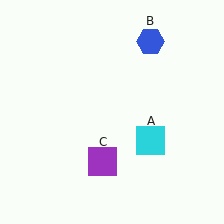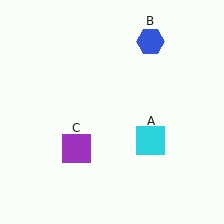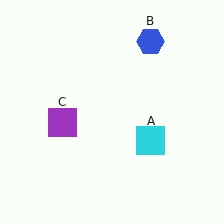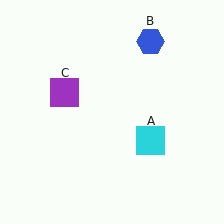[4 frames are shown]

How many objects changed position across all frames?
1 object changed position: purple square (object C).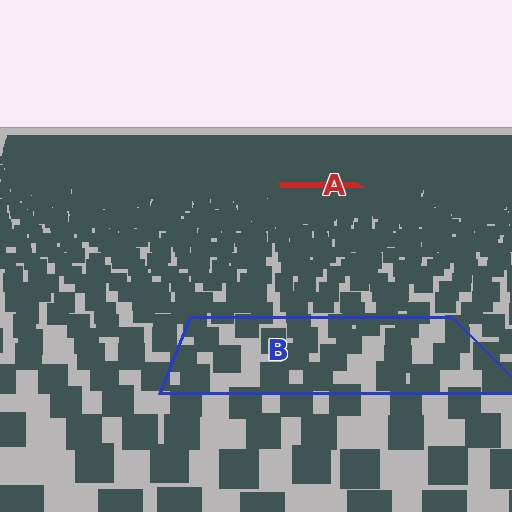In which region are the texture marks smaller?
The texture marks are smaller in region A, because it is farther away.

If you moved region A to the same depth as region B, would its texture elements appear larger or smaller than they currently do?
They would appear larger. At a closer depth, the same texture elements are projected at a bigger on-screen size.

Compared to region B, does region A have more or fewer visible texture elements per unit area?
Region A has more texture elements per unit area — they are packed more densely because it is farther away.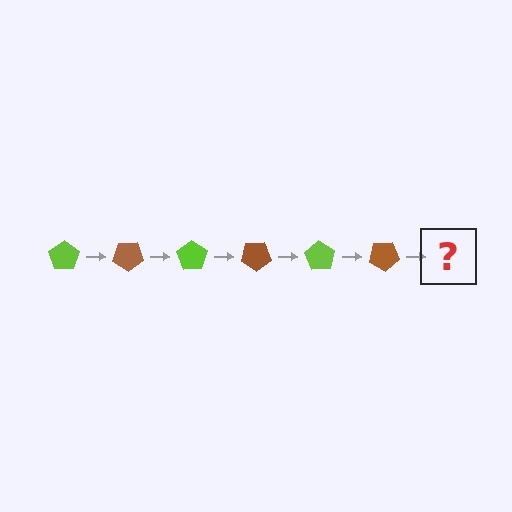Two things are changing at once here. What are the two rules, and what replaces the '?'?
The two rules are that it rotates 35 degrees each step and the color cycles through lime and brown. The '?' should be a lime pentagon, rotated 210 degrees from the start.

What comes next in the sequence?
The next element should be a lime pentagon, rotated 210 degrees from the start.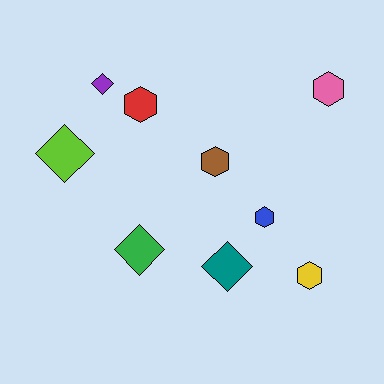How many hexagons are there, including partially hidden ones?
There are 5 hexagons.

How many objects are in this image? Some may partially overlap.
There are 9 objects.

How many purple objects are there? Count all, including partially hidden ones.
There is 1 purple object.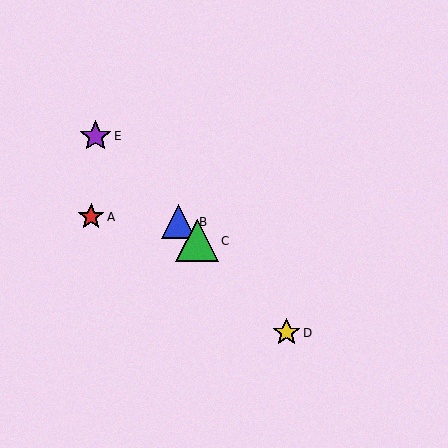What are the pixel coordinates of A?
Object A is at (91, 217).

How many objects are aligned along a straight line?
4 objects (B, C, D, E) are aligned along a straight line.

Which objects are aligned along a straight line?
Objects B, C, D, E are aligned along a straight line.